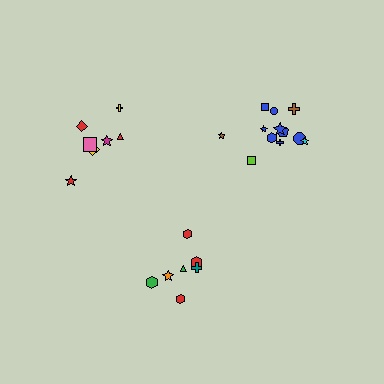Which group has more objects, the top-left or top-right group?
The top-right group.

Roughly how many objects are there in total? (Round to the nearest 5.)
Roughly 25 objects in total.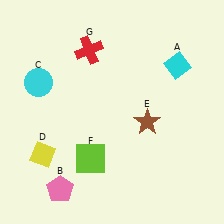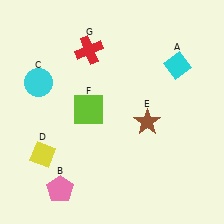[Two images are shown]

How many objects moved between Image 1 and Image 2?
1 object moved between the two images.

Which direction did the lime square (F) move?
The lime square (F) moved up.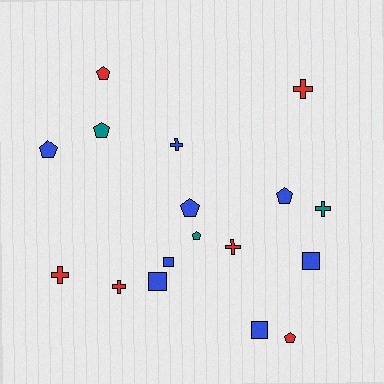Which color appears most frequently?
Blue, with 8 objects.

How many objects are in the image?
There are 17 objects.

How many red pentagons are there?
There are 2 red pentagons.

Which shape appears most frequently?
Pentagon, with 7 objects.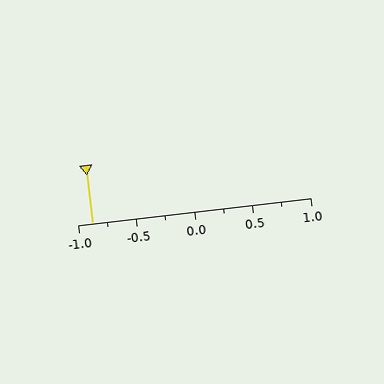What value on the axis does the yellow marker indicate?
The marker indicates approximately -0.88.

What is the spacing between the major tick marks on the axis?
The major ticks are spaced 0.5 apart.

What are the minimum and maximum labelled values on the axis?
The axis runs from -1.0 to 1.0.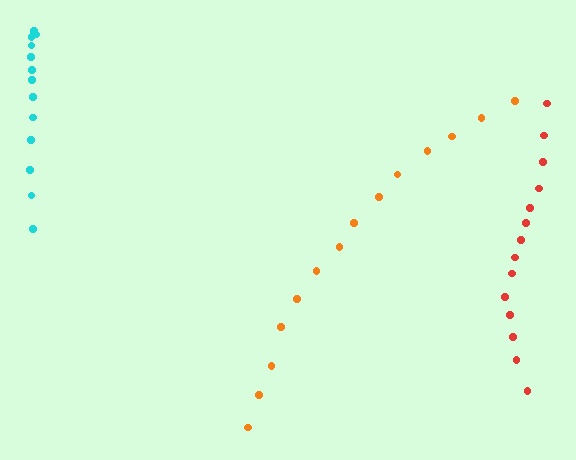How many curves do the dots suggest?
There are 3 distinct paths.